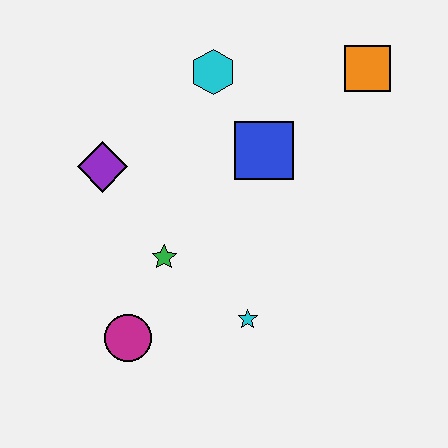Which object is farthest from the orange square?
The magenta circle is farthest from the orange square.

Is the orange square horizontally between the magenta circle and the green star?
No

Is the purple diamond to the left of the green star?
Yes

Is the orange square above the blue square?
Yes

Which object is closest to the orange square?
The blue square is closest to the orange square.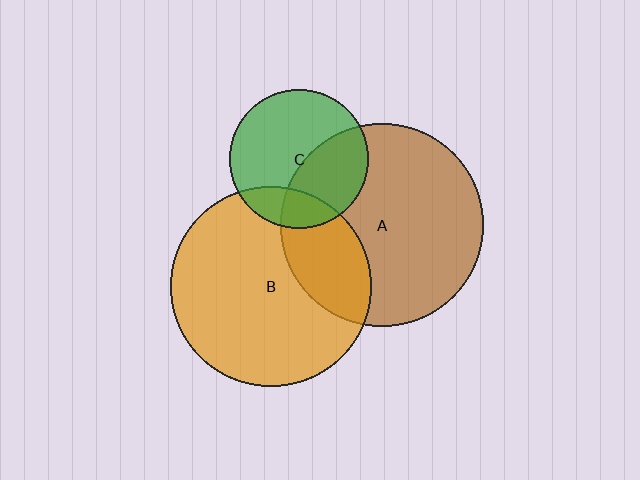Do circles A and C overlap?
Yes.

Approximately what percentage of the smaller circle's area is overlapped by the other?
Approximately 40%.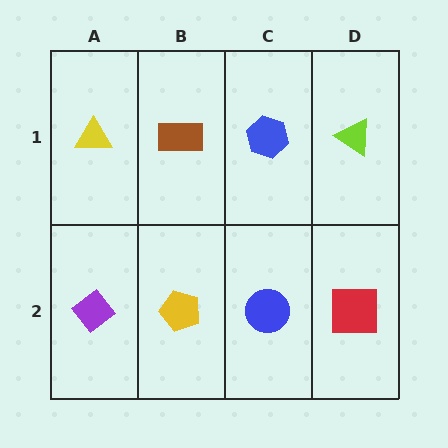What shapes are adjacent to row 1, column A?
A purple diamond (row 2, column A), a brown rectangle (row 1, column B).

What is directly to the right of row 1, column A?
A brown rectangle.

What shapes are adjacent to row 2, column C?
A blue hexagon (row 1, column C), a yellow pentagon (row 2, column B), a red square (row 2, column D).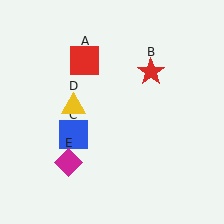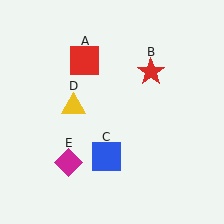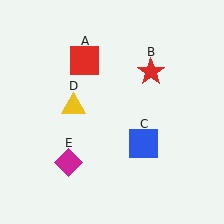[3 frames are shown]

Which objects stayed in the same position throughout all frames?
Red square (object A) and red star (object B) and yellow triangle (object D) and magenta diamond (object E) remained stationary.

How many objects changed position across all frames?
1 object changed position: blue square (object C).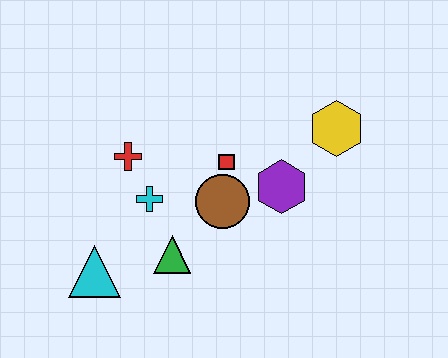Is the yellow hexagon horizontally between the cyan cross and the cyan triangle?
No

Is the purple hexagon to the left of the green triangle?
No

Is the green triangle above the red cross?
No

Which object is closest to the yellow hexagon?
The purple hexagon is closest to the yellow hexagon.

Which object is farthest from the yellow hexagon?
The cyan triangle is farthest from the yellow hexagon.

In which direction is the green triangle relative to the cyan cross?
The green triangle is below the cyan cross.